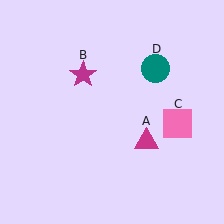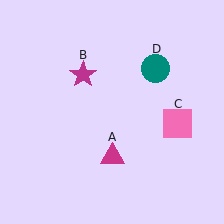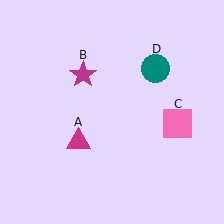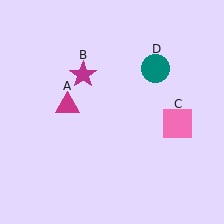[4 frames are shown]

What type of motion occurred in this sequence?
The magenta triangle (object A) rotated clockwise around the center of the scene.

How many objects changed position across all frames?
1 object changed position: magenta triangle (object A).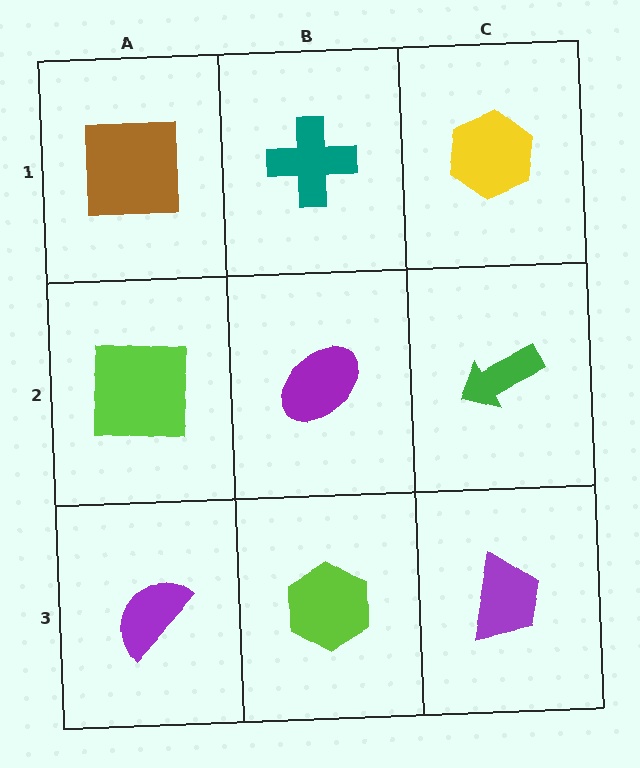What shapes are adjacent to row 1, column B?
A purple ellipse (row 2, column B), a brown square (row 1, column A), a yellow hexagon (row 1, column C).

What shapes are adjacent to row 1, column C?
A green arrow (row 2, column C), a teal cross (row 1, column B).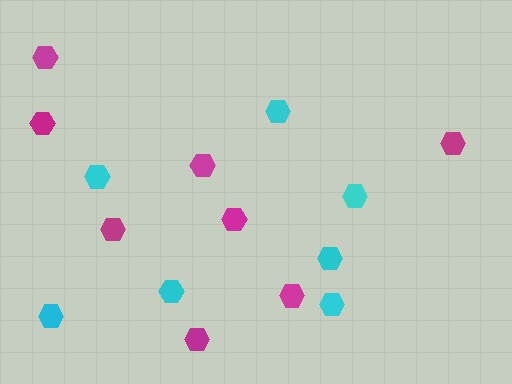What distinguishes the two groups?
There are 2 groups: one group of magenta hexagons (8) and one group of cyan hexagons (7).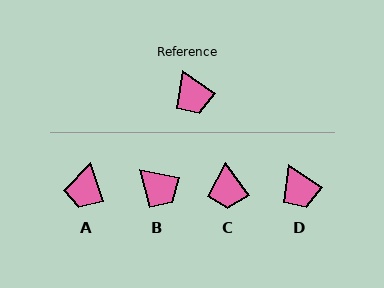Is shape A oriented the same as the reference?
No, it is off by about 37 degrees.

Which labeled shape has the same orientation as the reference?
D.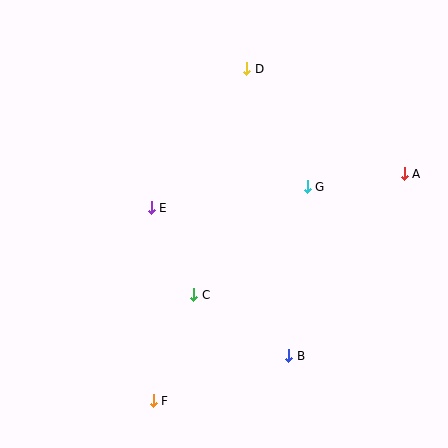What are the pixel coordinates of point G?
Point G is at (307, 187).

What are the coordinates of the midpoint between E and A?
The midpoint between E and A is at (278, 191).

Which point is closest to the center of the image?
Point E at (151, 208) is closest to the center.